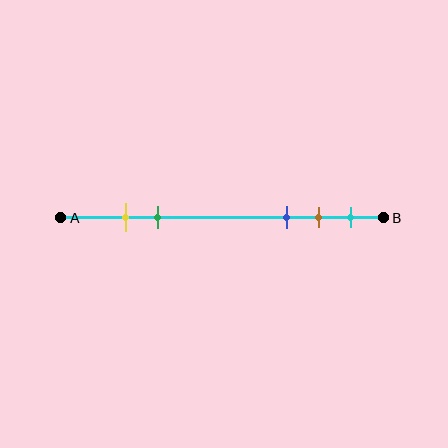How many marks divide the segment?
There are 5 marks dividing the segment.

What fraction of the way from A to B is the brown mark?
The brown mark is approximately 80% (0.8) of the way from A to B.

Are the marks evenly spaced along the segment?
No, the marks are not evenly spaced.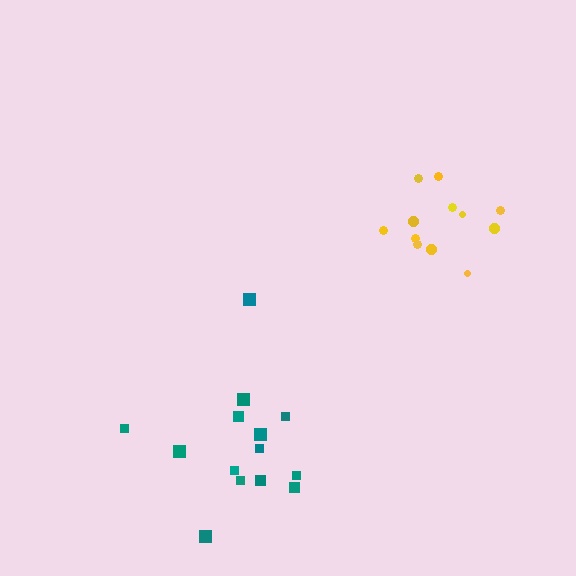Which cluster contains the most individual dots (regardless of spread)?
Teal (14).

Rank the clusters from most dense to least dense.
yellow, teal.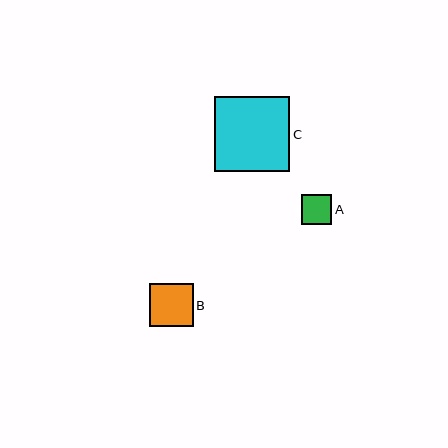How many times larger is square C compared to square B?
Square C is approximately 1.7 times the size of square B.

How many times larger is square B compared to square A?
Square B is approximately 1.5 times the size of square A.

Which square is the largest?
Square C is the largest with a size of approximately 75 pixels.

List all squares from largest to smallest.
From largest to smallest: C, B, A.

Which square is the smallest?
Square A is the smallest with a size of approximately 30 pixels.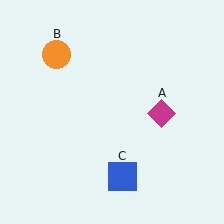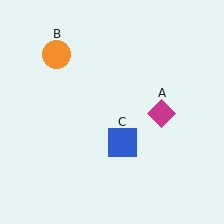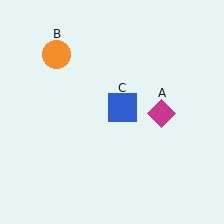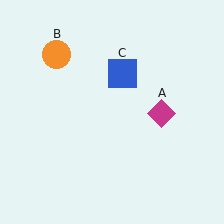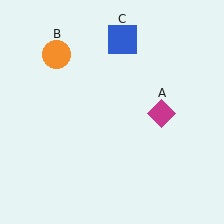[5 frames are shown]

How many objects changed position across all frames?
1 object changed position: blue square (object C).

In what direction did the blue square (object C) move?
The blue square (object C) moved up.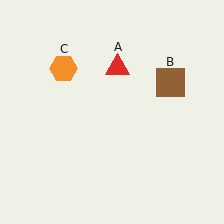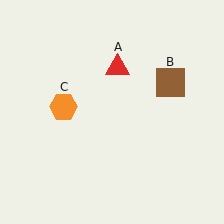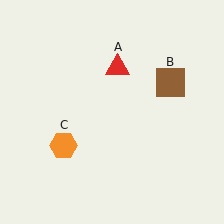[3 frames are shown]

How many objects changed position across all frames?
1 object changed position: orange hexagon (object C).